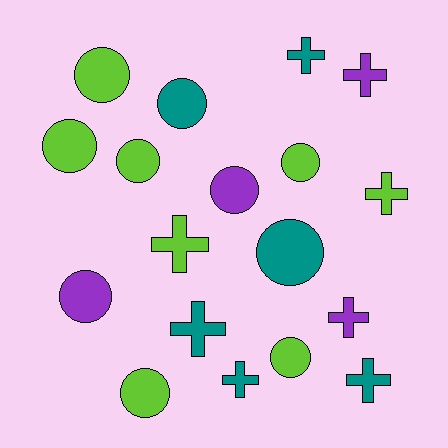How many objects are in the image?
There are 18 objects.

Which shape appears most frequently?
Circle, with 10 objects.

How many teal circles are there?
There are 2 teal circles.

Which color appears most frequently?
Lime, with 8 objects.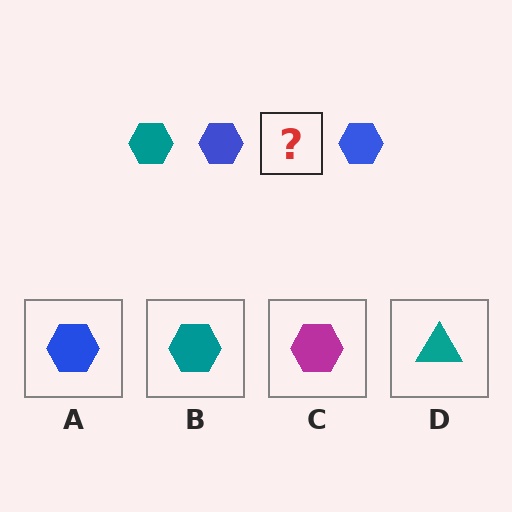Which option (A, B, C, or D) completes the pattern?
B.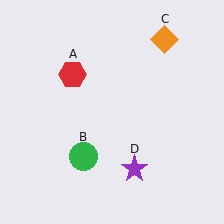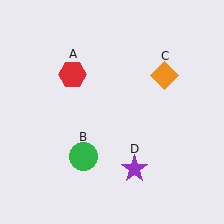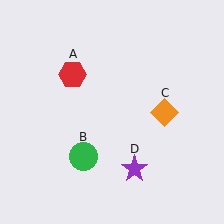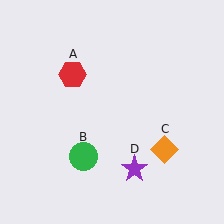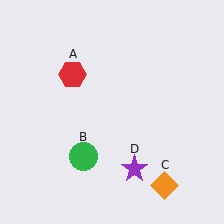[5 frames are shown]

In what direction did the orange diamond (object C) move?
The orange diamond (object C) moved down.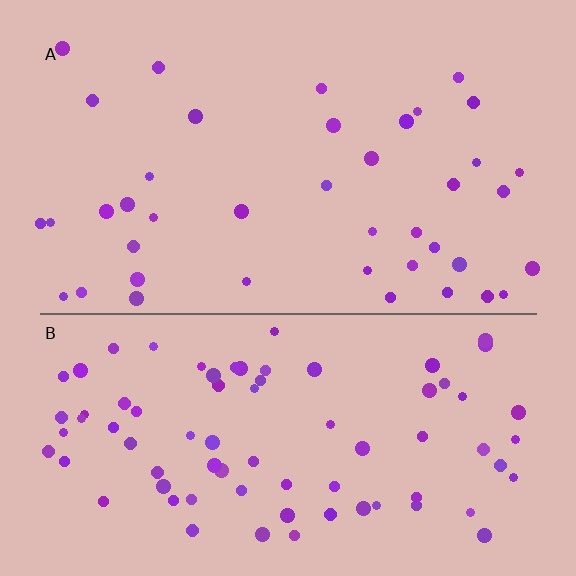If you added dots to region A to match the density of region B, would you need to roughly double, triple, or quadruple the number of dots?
Approximately double.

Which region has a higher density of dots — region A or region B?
B (the bottom).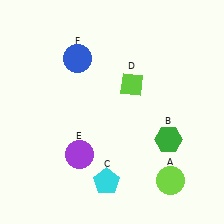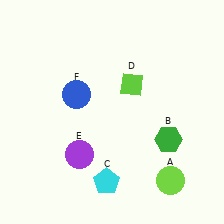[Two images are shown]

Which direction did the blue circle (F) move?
The blue circle (F) moved down.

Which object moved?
The blue circle (F) moved down.